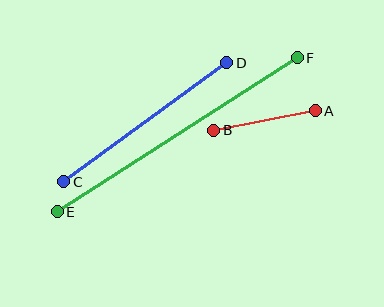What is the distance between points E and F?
The distance is approximately 285 pixels.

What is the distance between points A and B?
The distance is approximately 103 pixels.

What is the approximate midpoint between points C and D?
The midpoint is at approximately (145, 122) pixels.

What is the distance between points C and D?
The distance is approximately 202 pixels.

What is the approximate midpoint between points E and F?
The midpoint is at approximately (177, 135) pixels.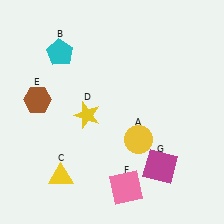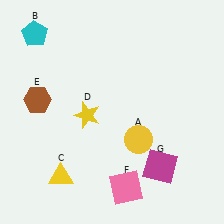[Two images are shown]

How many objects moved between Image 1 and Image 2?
1 object moved between the two images.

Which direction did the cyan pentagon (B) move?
The cyan pentagon (B) moved left.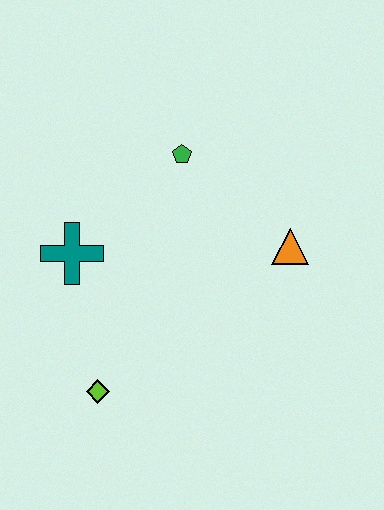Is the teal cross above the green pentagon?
No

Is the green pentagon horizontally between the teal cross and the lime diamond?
No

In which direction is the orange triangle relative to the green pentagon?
The orange triangle is to the right of the green pentagon.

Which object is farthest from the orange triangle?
The lime diamond is farthest from the orange triangle.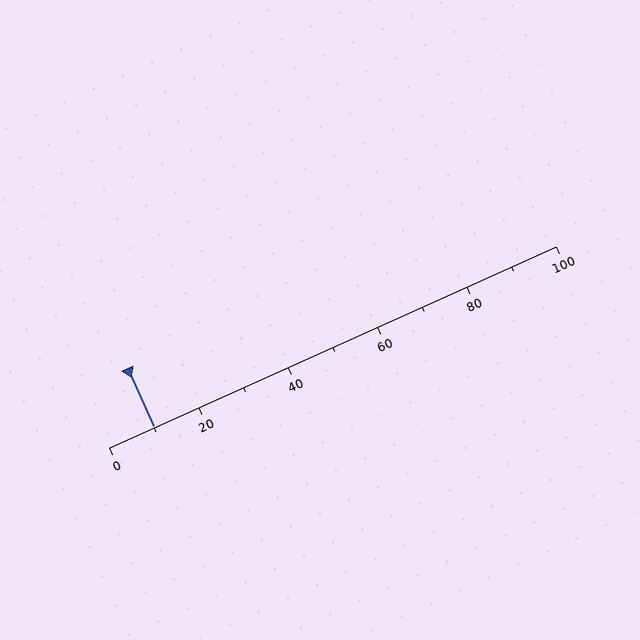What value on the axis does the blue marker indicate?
The marker indicates approximately 10.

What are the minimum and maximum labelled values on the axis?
The axis runs from 0 to 100.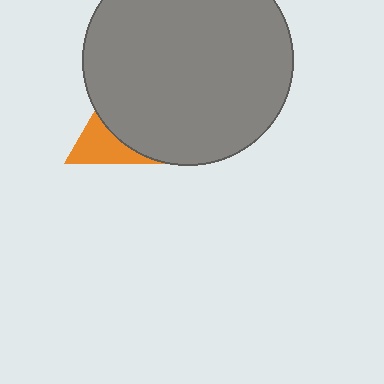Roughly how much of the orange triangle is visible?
A small part of it is visible (roughly 35%).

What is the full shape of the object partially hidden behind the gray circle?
The partially hidden object is an orange triangle.